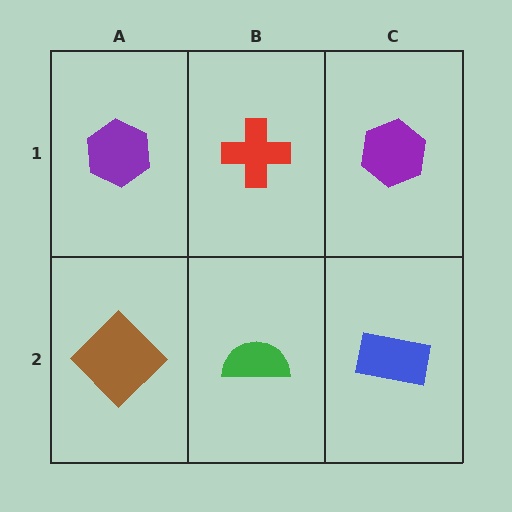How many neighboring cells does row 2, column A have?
2.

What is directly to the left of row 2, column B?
A brown diamond.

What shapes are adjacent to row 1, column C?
A blue rectangle (row 2, column C), a red cross (row 1, column B).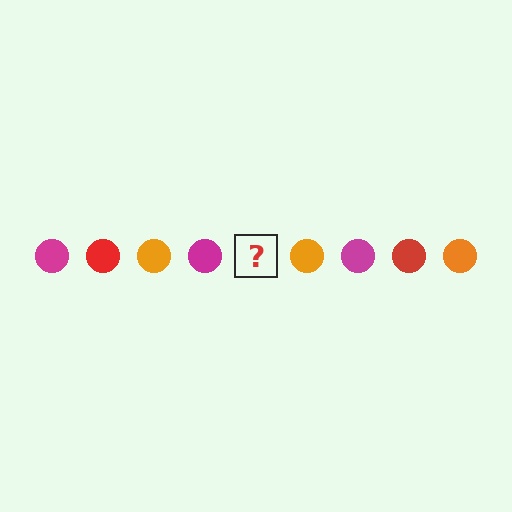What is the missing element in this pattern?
The missing element is a red circle.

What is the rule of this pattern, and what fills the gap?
The rule is that the pattern cycles through magenta, red, orange circles. The gap should be filled with a red circle.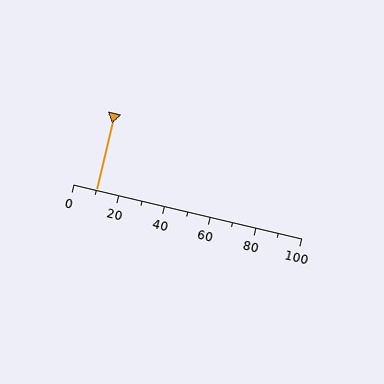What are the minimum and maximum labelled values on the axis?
The axis runs from 0 to 100.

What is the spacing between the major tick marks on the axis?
The major ticks are spaced 20 apart.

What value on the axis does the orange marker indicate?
The marker indicates approximately 10.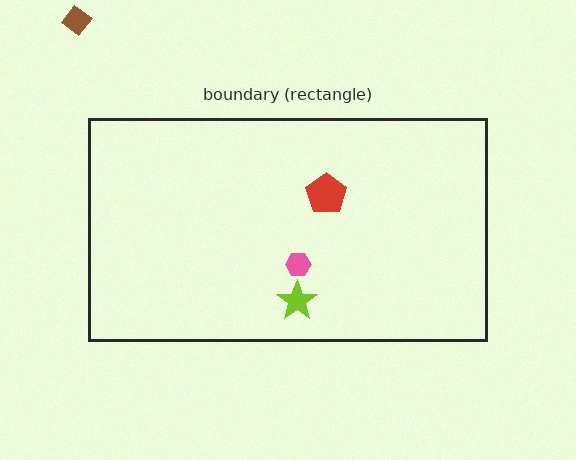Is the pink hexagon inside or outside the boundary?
Inside.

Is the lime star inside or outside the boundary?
Inside.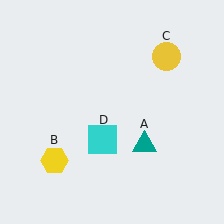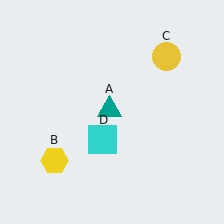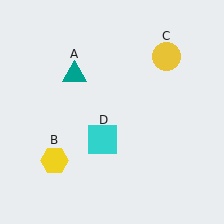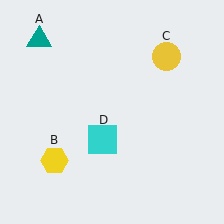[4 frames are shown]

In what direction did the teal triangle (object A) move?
The teal triangle (object A) moved up and to the left.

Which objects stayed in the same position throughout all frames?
Yellow hexagon (object B) and yellow circle (object C) and cyan square (object D) remained stationary.